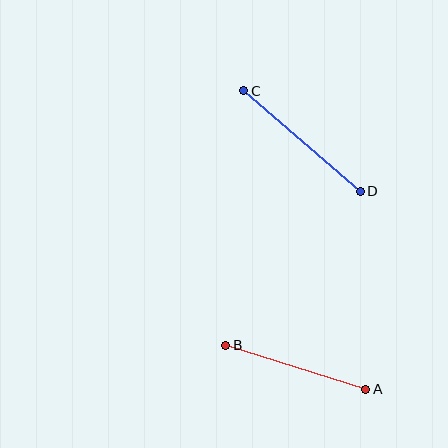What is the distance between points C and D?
The distance is approximately 154 pixels.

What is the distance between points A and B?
The distance is approximately 147 pixels.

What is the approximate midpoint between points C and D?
The midpoint is at approximately (302, 141) pixels.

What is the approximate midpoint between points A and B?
The midpoint is at approximately (296, 367) pixels.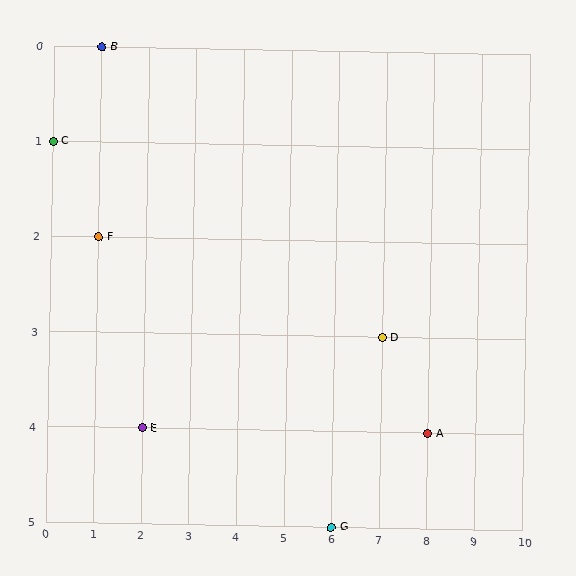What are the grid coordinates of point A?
Point A is at grid coordinates (8, 4).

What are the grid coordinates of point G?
Point G is at grid coordinates (6, 5).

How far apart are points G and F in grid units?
Points G and F are 5 columns and 3 rows apart (about 5.8 grid units diagonally).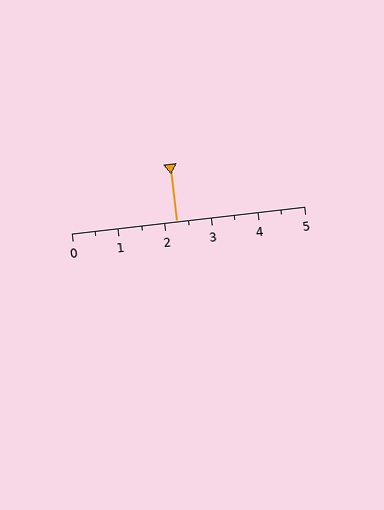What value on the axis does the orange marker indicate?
The marker indicates approximately 2.2.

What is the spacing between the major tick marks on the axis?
The major ticks are spaced 1 apart.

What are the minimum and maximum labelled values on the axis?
The axis runs from 0 to 5.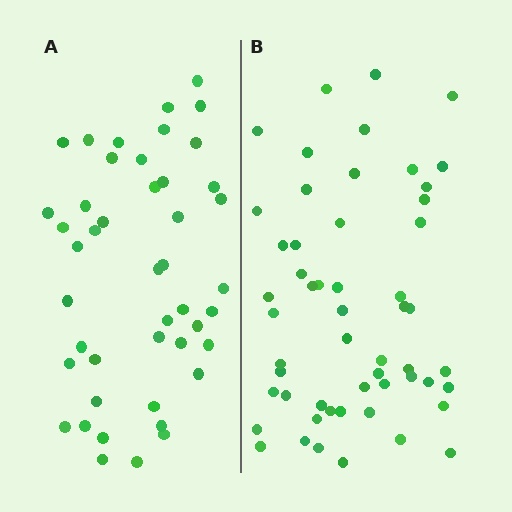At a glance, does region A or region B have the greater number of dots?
Region B (the right region) has more dots.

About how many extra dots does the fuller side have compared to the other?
Region B has roughly 8 or so more dots than region A.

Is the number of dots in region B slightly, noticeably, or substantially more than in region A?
Region B has only slightly more — the two regions are fairly close. The ratio is roughly 1.2 to 1.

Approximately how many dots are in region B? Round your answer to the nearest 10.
About 50 dots. (The exact count is 54, which rounds to 50.)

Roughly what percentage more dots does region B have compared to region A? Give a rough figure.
About 20% more.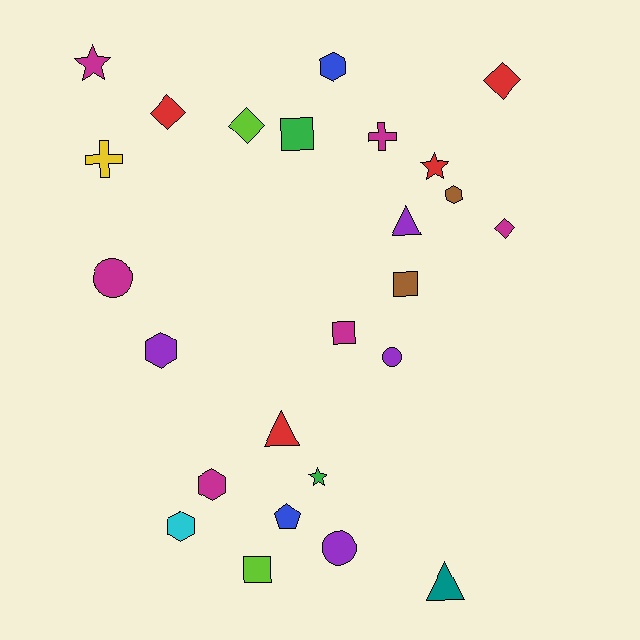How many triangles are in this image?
There are 3 triangles.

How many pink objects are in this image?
There are no pink objects.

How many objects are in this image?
There are 25 objects.